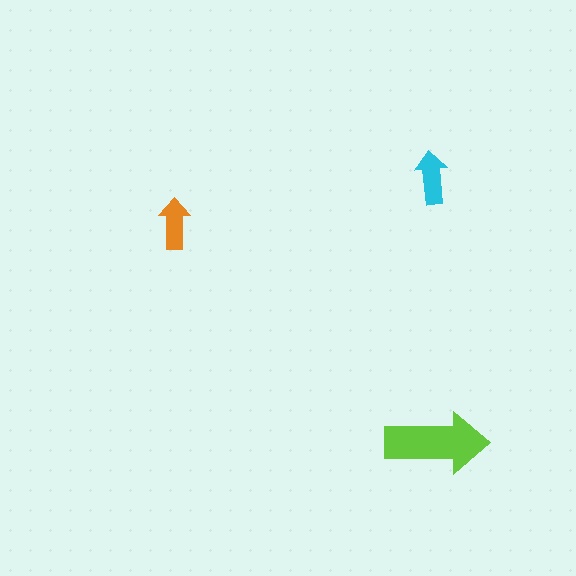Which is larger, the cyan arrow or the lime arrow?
The lime one.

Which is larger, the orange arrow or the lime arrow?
The lime one.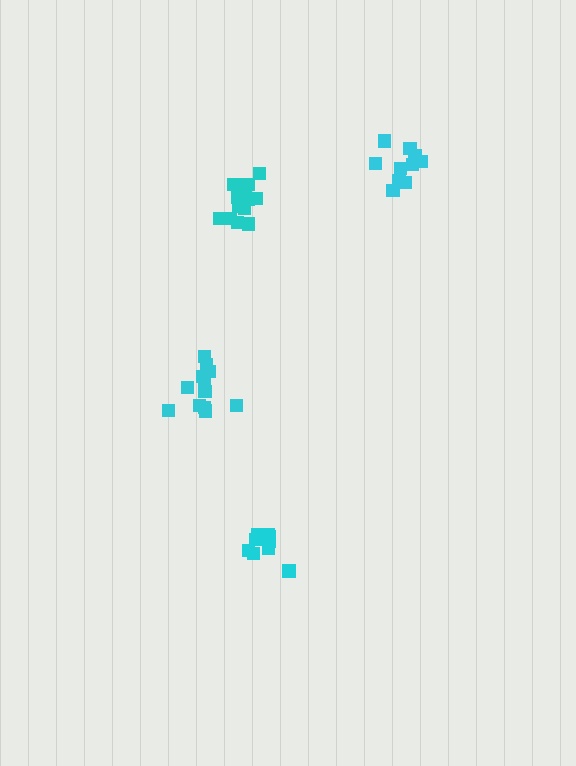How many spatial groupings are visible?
There are 4 spatial groupings.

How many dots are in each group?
Group 1: 13 dots, Group 2: 10 dots, Group 3: 12 dots, Group 4: 10 dots (45 total).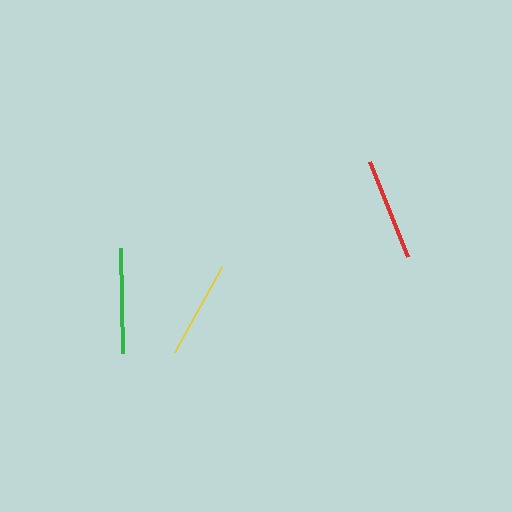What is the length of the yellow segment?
The yellow segment is approximately 97 pixels long.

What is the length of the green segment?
The green segment is approximately 105 pixels long.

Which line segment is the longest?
The green line is the longest at approximately 105 pixels.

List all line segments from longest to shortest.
From longest to shortest: green, red, yellow.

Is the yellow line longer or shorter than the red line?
The red line is longer than the yellow line.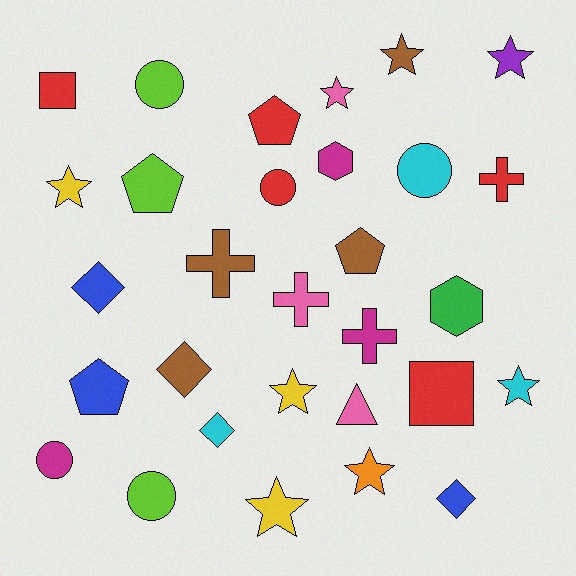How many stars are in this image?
There are 8 stars.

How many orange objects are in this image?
There is 1 orange object.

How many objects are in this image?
There are 30 objects.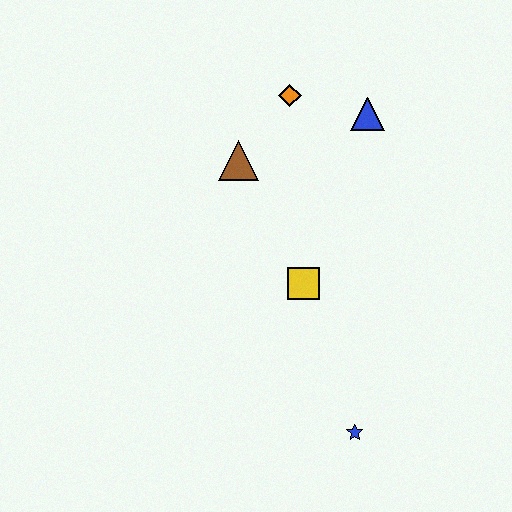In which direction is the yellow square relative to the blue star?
The yellow square is above the blue star.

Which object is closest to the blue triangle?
The orange diamond is closest to the blue triangle.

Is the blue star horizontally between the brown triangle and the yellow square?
No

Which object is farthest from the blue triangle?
The blue star is farthest from the blue triangle.